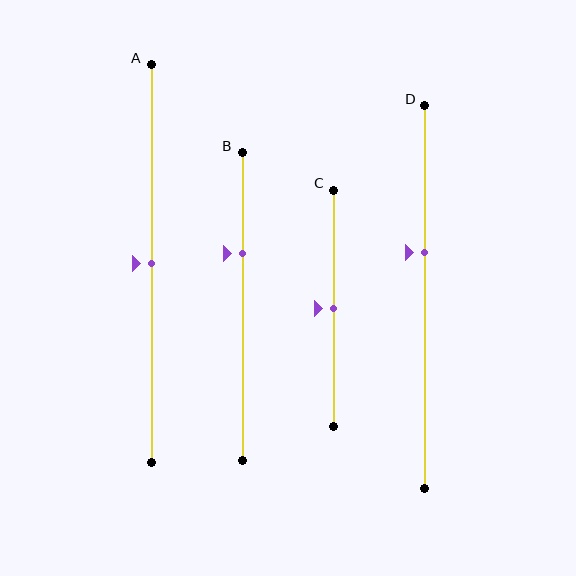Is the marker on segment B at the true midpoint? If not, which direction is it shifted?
No, the marker on segment B is shifted upward by about 17% of the segment length.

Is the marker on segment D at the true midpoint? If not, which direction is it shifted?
No, the marker on segment D is shifted upward by about 12% of the segment length.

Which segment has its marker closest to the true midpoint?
Segment A has its marker closest to the true midpoint.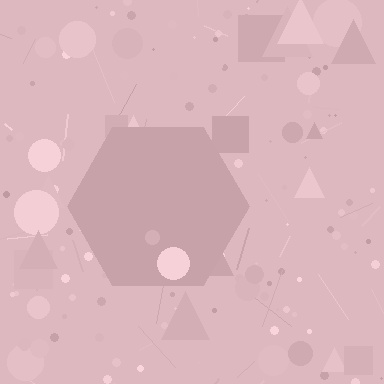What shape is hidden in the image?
A hexagon is hidden in the image.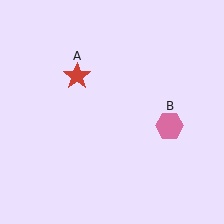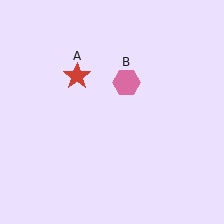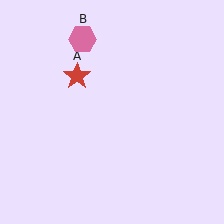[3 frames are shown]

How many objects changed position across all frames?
1 object changed position: pink hexagon (object B).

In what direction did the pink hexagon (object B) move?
The pink hexagon (object B) moved up and to the left.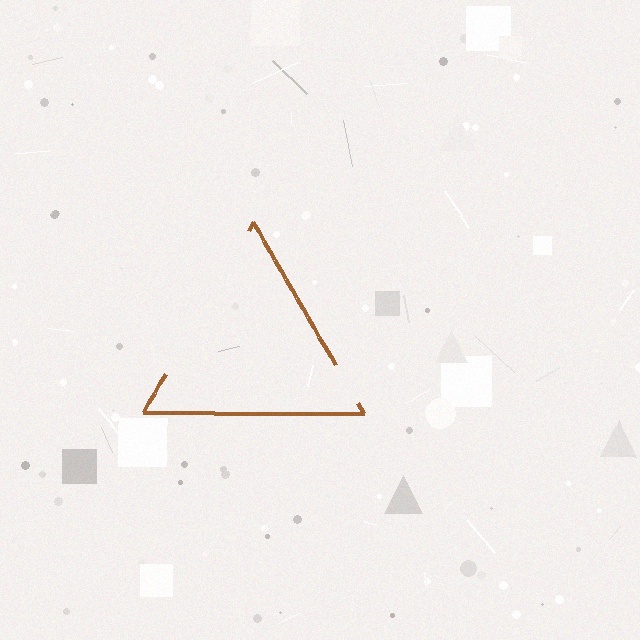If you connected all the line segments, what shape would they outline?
They would outline a triangle.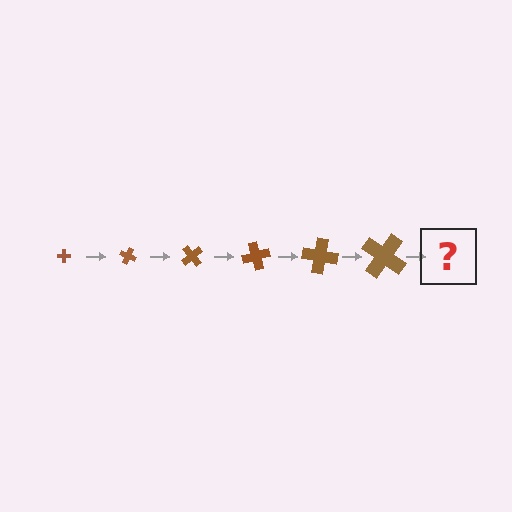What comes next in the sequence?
The next element should be a cross, larger than the previous one and rotated 150 degrees from the start.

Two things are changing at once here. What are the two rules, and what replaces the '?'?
The two rules are that the cross grows larger each step and it rotates 25 degrees each step. The '?' should be a cross, larger than the previous one and rotated 150 degrees from the start.